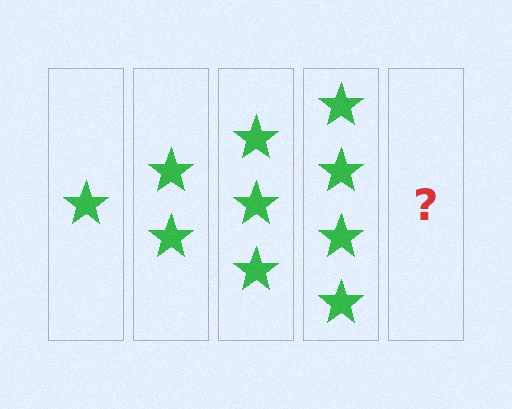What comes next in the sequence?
The next element should be 5 stars.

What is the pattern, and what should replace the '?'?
The pattern is that each step adds one more star. The '?' should be 5 stars.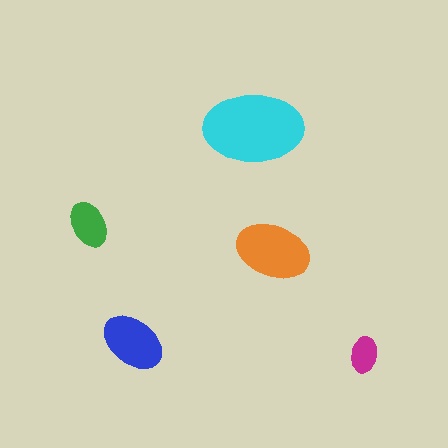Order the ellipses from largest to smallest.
the cyan one, the orange one, the blue one, the green one, the magenta one.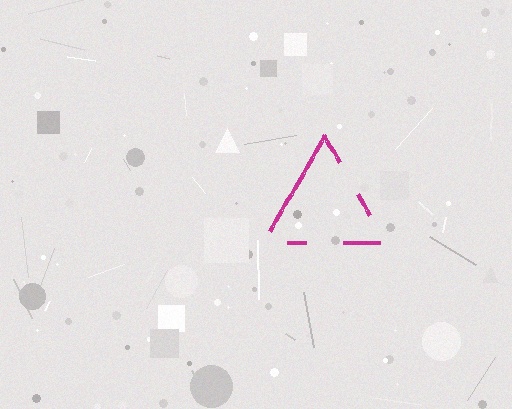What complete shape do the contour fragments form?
The contour fragments form a triangle.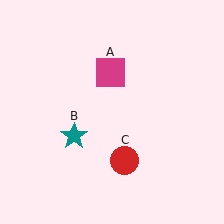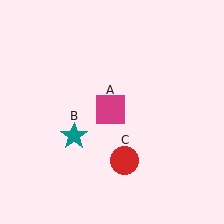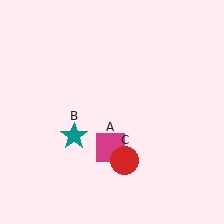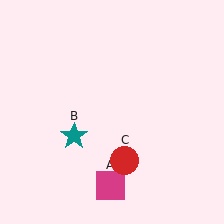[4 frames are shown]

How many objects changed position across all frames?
1 object changed position: magenta square (object A).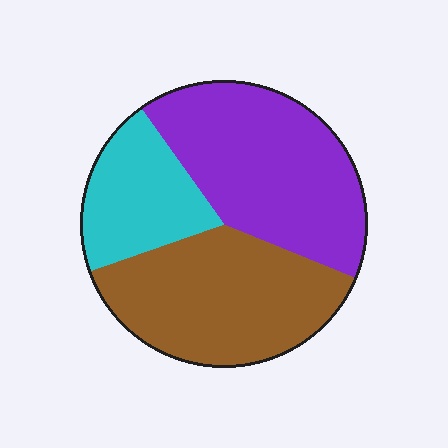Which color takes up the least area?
Cyan, at roughly 20%.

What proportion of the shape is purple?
Purple covers about 40% of the shape.